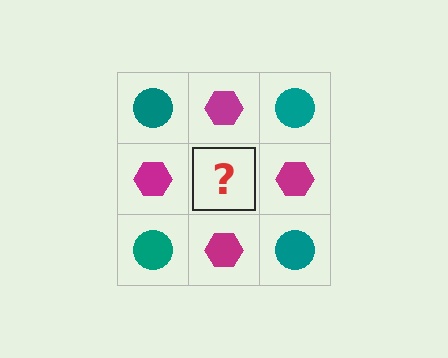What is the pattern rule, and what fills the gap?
The rule is that it alternates teal circle and magenta hexagon in a checkerboard pattern. The gap should be filled with a teal circle.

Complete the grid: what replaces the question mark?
The question mark should be replaced with a teal circle.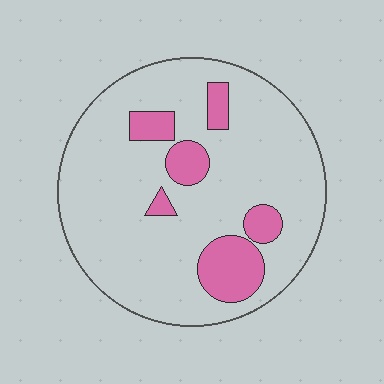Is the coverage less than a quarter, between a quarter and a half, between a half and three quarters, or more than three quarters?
Less than a quarter.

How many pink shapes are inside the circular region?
6.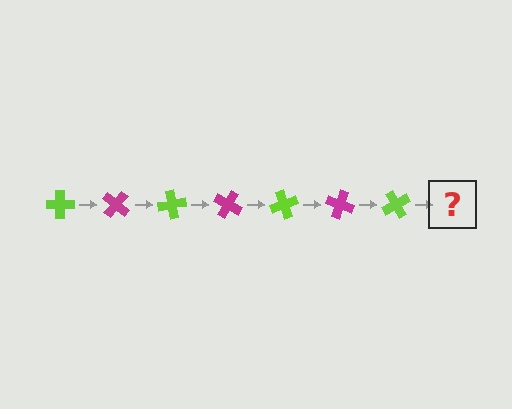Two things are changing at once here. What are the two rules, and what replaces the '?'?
The two rules are that it rotates 40 degrees each step and the color cycles through lime and magenta. The '?' should be a magenta cross, rotated 280 degrees from the start.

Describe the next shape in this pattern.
It should be a magenta cross, rotated 280 degrees from the start.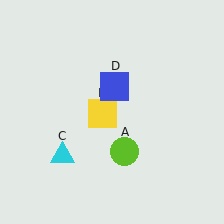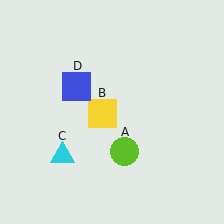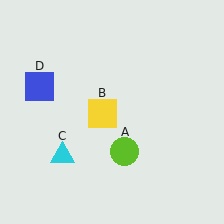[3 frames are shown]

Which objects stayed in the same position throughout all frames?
Lime circle (object A) and yellow square (object B) and cyan triangle (object C) remained stationary.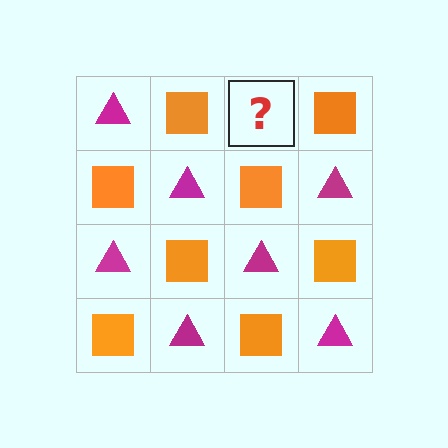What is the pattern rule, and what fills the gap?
The rule is that it alternates magenta triangle and orange square in a checkerboard pattern. The gap should be filled with a magenta triangle.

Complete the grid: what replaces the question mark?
The question mark should be replaced with a magenta triangle.